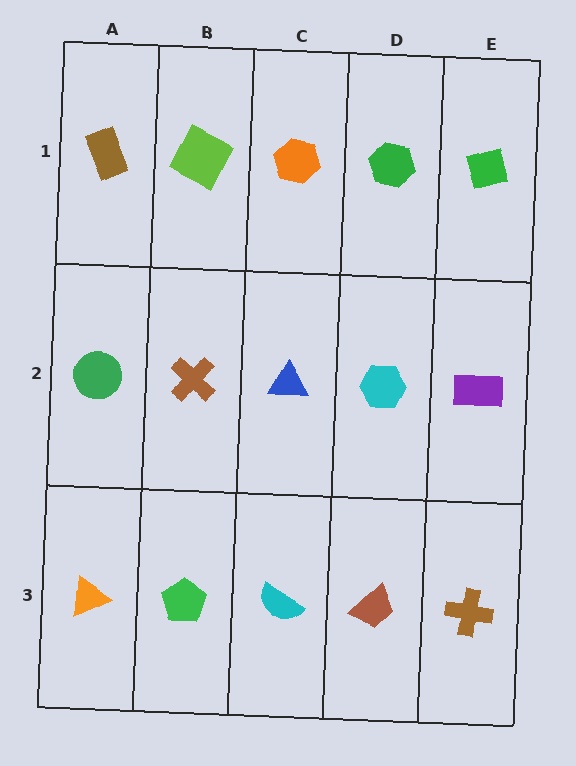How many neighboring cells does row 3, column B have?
3.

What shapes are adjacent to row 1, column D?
A cyan hexagon (row 2, column D), an orange hexagon (row 1, column C), a green diamond (row 1, column E).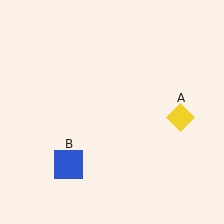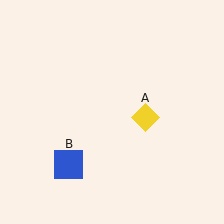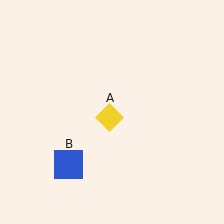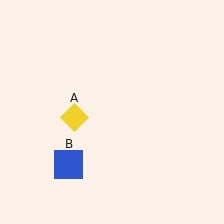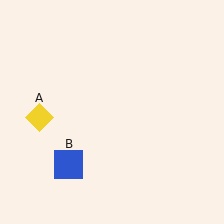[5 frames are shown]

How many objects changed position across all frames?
1 object changed position: yellow diamond (object A).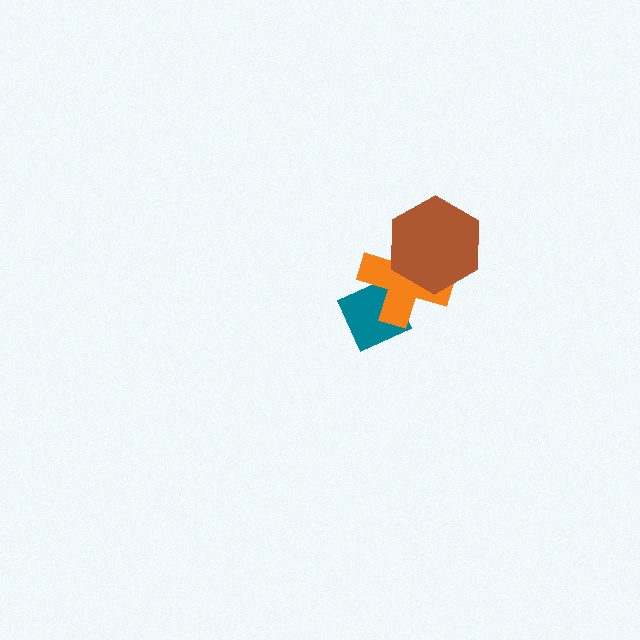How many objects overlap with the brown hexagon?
1 object overlaps with the brown hexagon.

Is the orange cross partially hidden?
Yes, it is partially covered by another shape.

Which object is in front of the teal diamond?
The orange cross is in front of the teal diamond.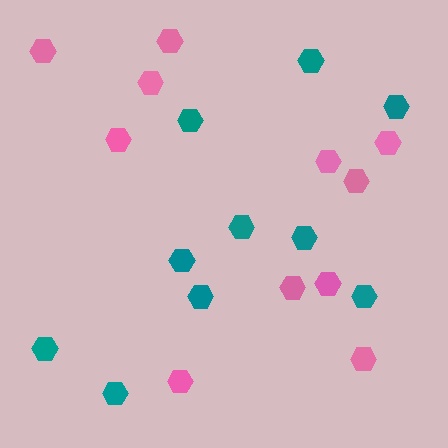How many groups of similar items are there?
There are 2 groups: one group of pink hexagons (11) and one group of teal hexagons (10).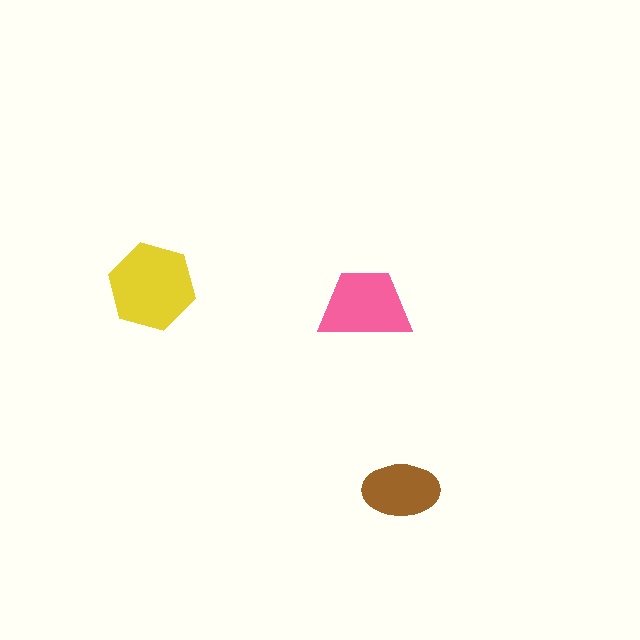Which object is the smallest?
The brown ellipse.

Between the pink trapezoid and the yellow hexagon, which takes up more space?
The yellow hexagon.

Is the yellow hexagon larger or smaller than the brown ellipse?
Larger.